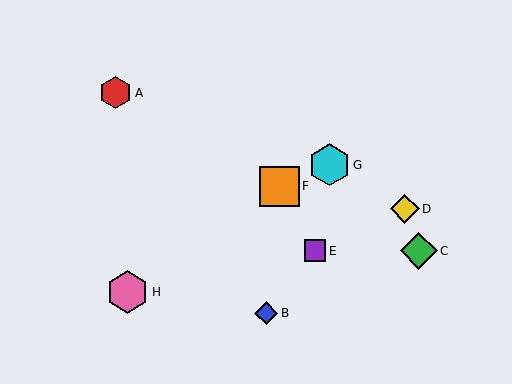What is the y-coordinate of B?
Object B is at y≈313.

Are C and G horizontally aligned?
No, C is at y≈251 and G is at y≈165.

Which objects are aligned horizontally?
Objects C, E are aligned horizontally.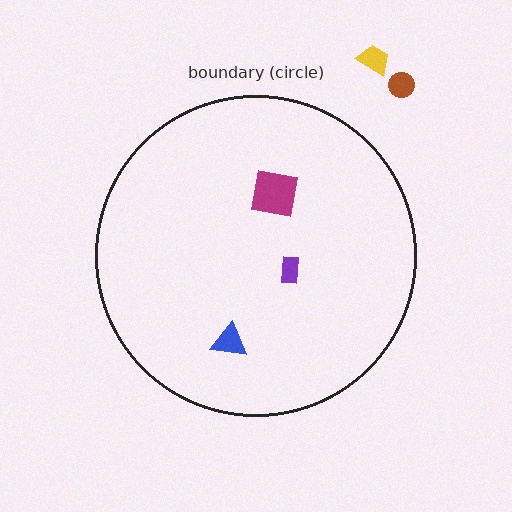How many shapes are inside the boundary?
3 inside, 2 outside.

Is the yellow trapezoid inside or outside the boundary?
Outside.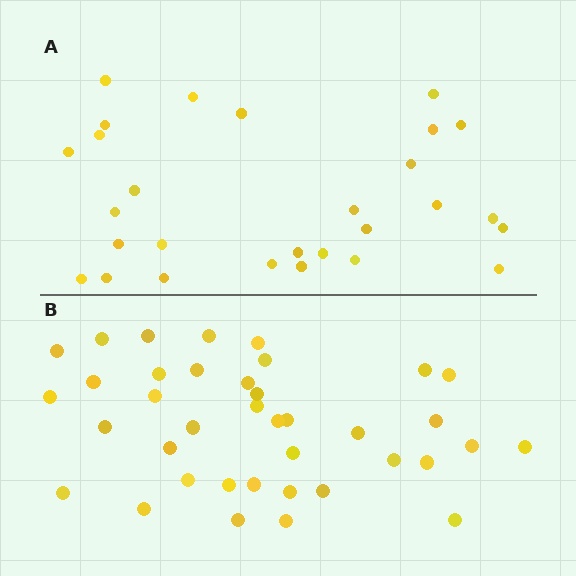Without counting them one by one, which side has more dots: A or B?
Region B (the bottom region) has more dots.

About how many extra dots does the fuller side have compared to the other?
Region B has roughly 10 or so more dots than region A.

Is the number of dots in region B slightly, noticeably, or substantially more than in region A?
Region B has noticeably more, but not dramatically so. The ratio is roughly 1.4 to 1.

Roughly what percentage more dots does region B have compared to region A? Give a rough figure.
About 35% more.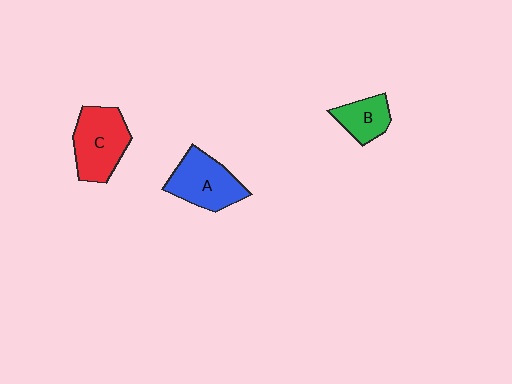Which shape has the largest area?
Shape C (red).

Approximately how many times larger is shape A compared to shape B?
Approximately 1.7 times.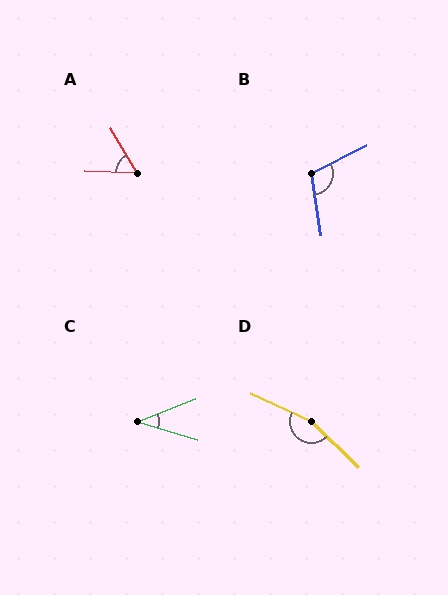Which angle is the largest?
D, at approximately 161 degrees.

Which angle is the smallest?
C, at approximately 38 degrees.